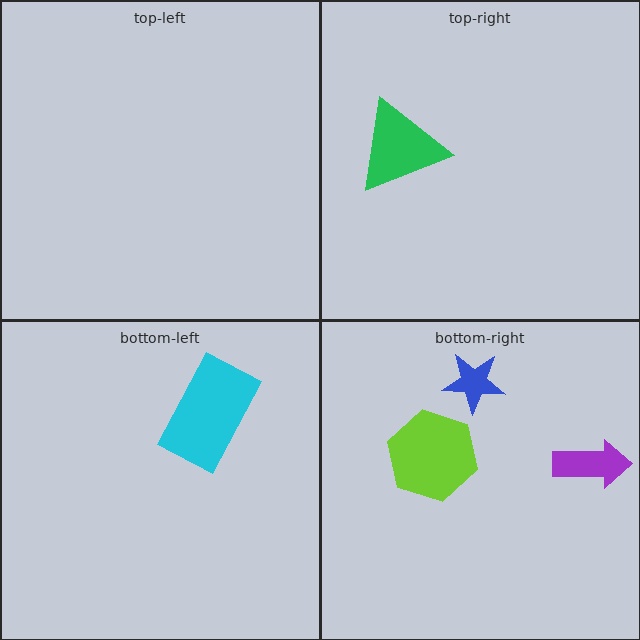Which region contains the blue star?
The bottom-right region.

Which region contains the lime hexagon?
The bottom-right region.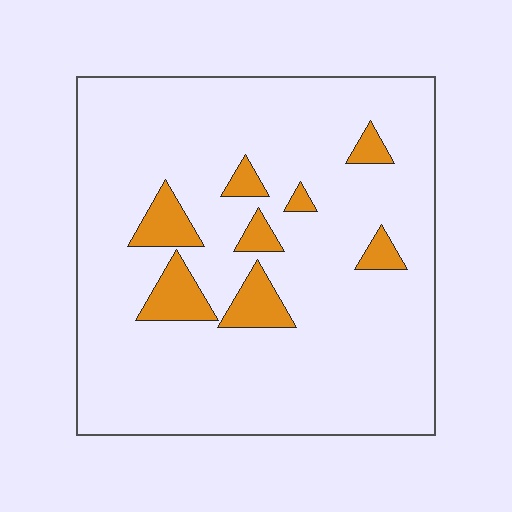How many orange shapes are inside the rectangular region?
8.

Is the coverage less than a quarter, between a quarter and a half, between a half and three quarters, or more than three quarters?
Less than a quarter.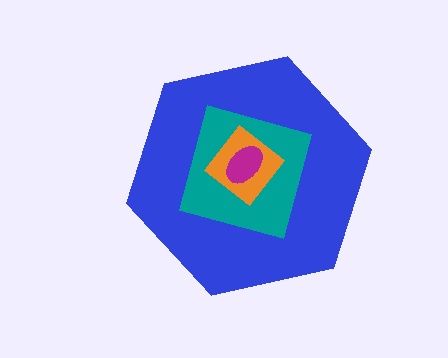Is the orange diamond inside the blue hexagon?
Yes.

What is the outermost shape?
The blue hexagon.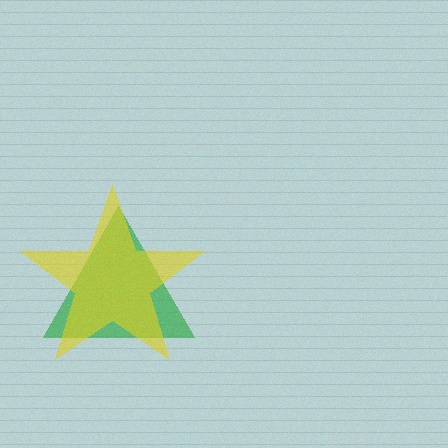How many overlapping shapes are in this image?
There are 2 overlapping shapes in the image.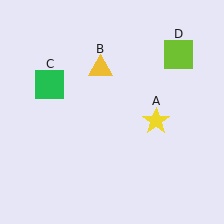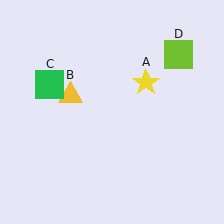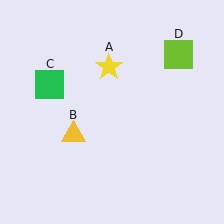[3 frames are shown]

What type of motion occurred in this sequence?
The yellow star (object A), yellow triangle (object B) rotated counterclockwise around the center of the scene.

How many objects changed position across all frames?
2 objects changed position: yellow star (object A), yellow triangle (object B).